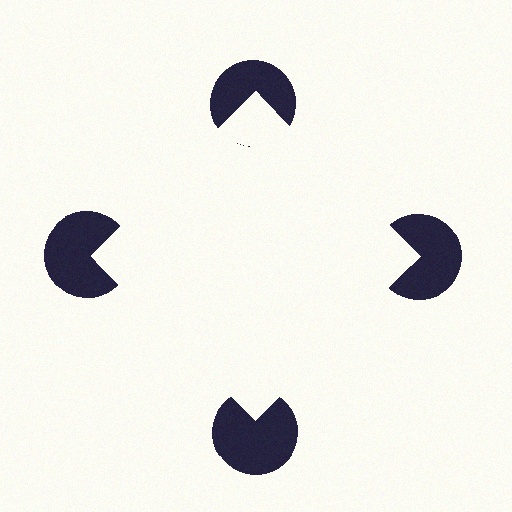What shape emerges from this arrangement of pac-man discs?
An illusory square — its edges are inferred from the aligned wedge cuts in the pac-man discs, not physically drawn.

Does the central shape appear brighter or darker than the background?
It typically appears slightly brighter than the background, even though no actual brightness change is drawn.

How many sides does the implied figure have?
4 sides.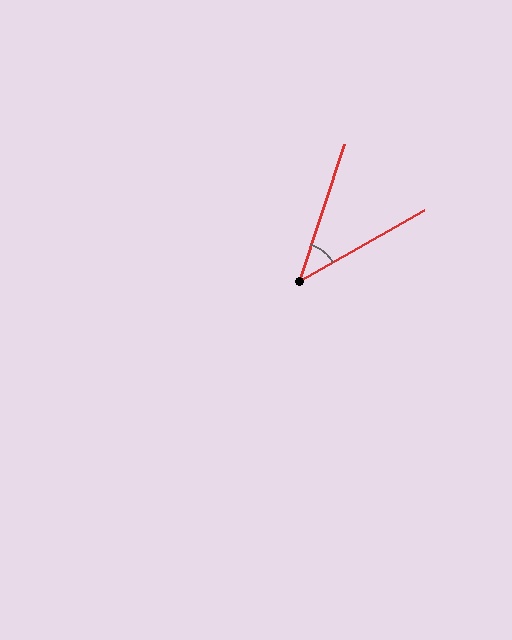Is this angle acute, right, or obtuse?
It is acute.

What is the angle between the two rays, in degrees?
Approximately 42 degrees.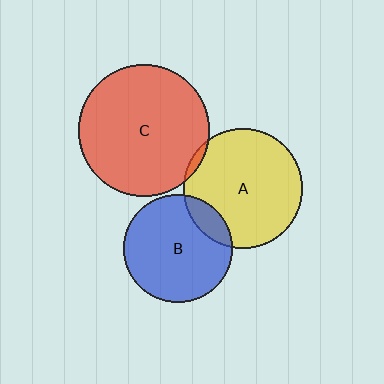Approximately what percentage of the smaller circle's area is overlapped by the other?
Approximately 5%.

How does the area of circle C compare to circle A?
Approximately 1.2 times.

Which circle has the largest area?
Circle C (red).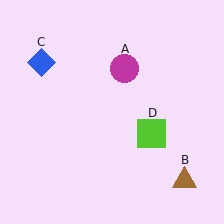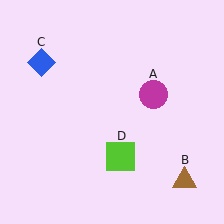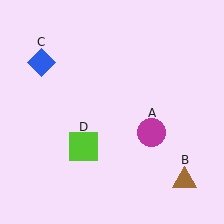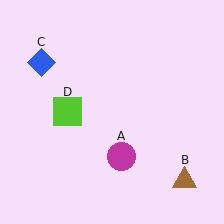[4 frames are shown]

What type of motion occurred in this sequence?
The magenta circle (object A), lime square (object D) rotated clockwise around the center of the scene.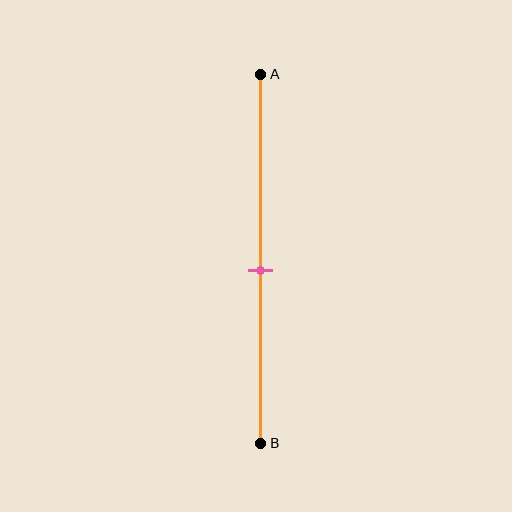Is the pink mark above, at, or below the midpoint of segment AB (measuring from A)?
The pink mark is below the midpoint of segment AB.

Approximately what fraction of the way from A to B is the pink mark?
The pink mark is approximately 55% of the way from A to B.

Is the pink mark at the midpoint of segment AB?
No, the mark is at about 55% from A, not at the 50% midpoint.